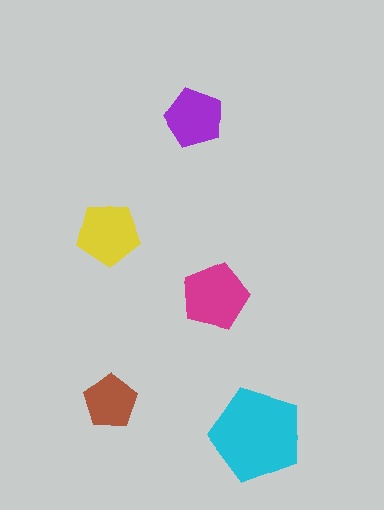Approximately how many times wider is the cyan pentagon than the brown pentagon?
About 1.5 times wider.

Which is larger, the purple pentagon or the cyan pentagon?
The cyan one.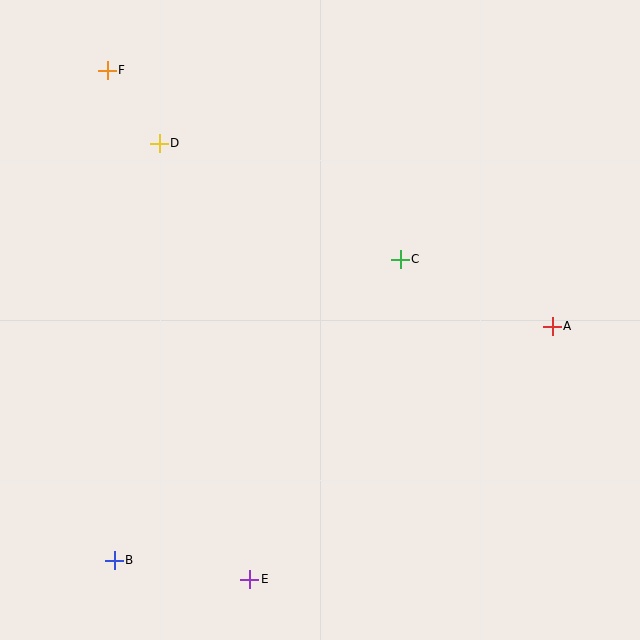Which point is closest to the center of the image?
Point C at (400, 259) is closest to the center.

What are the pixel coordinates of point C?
Point C is at (400, 259).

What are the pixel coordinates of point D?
Point D is at (159, 143).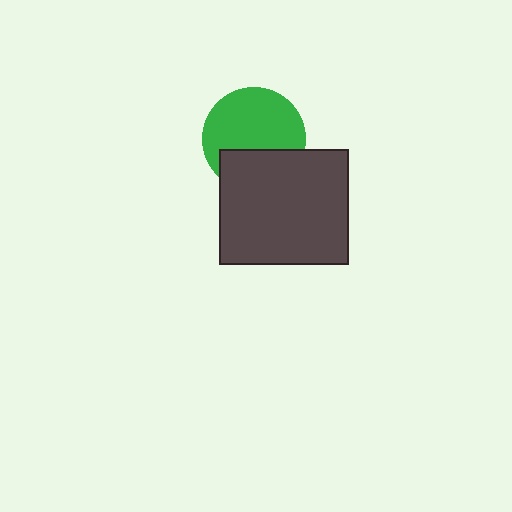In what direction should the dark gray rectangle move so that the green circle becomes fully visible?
The dark gray rectangle should move down. That is the shortest direction to clear the overlap and leave the green circle fully visible.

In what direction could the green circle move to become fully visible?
The green circle could move up. That would shift it out from behind the dark gray rectangle entirely.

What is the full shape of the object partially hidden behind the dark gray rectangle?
The partially hidden object is a green circle.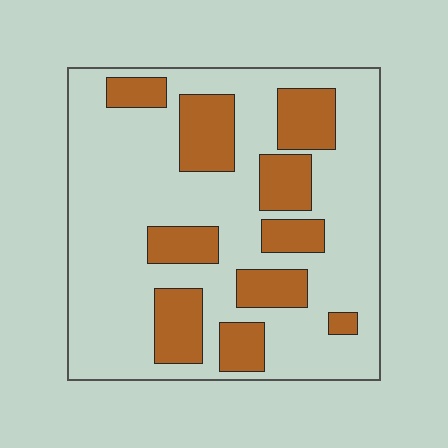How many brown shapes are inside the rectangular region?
10.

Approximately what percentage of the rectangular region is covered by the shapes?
Approximately 30%.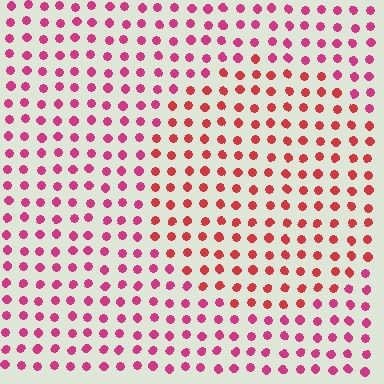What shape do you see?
I see a circle.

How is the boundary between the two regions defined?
The boundary is defined purely by a slight shift in hue (about 28 degrees). Spacing, size, and orientation are identical on both sides.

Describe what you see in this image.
The image is filled with small magenta elements in a uniform arrangement. A circle-shaped region is visible where the elements are tinted to a slightly different hue, forming a subtle color boundary.